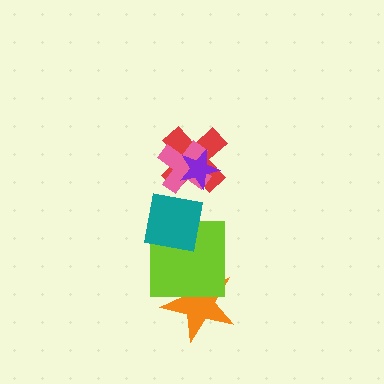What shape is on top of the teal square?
The red cross is on top of the teal square.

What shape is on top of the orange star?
The lime square is on top of the orange star.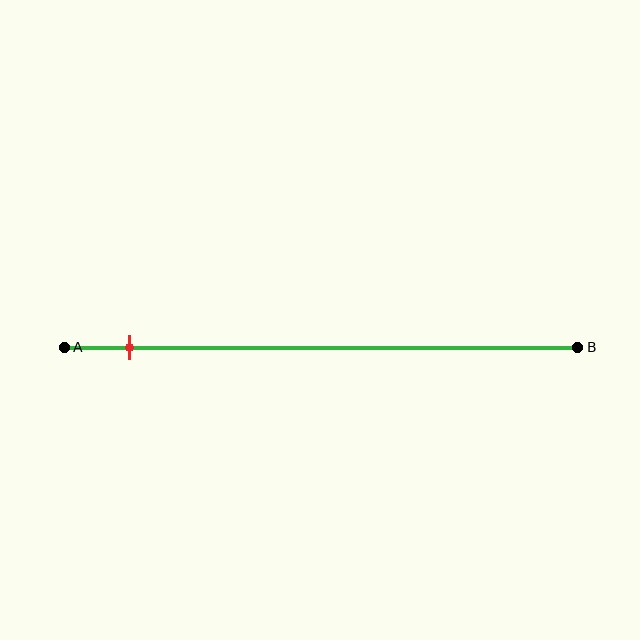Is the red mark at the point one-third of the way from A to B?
No, the mark is at about 15% from A, not at the 33% one-third point.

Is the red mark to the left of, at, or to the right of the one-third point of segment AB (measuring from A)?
The red mark is to the left of the one-third point of segment AB.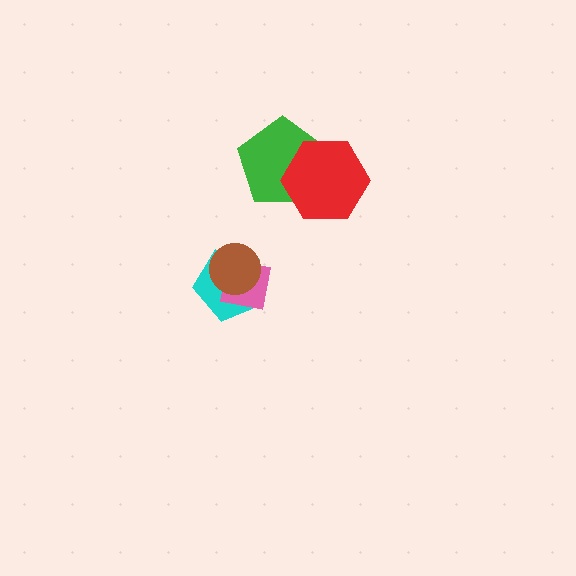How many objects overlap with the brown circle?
2 objects overlap with the brown circle.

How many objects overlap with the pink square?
2 objects overlap with the pink square.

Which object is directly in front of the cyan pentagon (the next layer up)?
The pink square is directly in front of the cyan pentagon.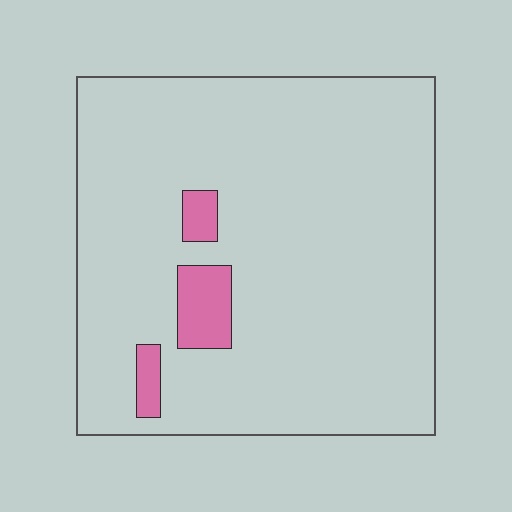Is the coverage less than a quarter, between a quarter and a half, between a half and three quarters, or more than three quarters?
Less than a quarter.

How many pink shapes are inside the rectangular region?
3.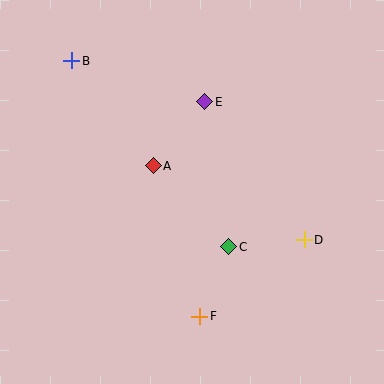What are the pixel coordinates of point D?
Point D is at (304, 240).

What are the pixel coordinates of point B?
Point B is at (72, 61).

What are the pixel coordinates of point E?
Point E is at (205, 102).